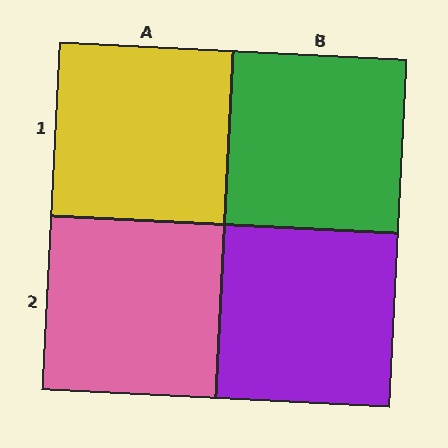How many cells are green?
1 cell is green.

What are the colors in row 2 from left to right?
Pink, purple.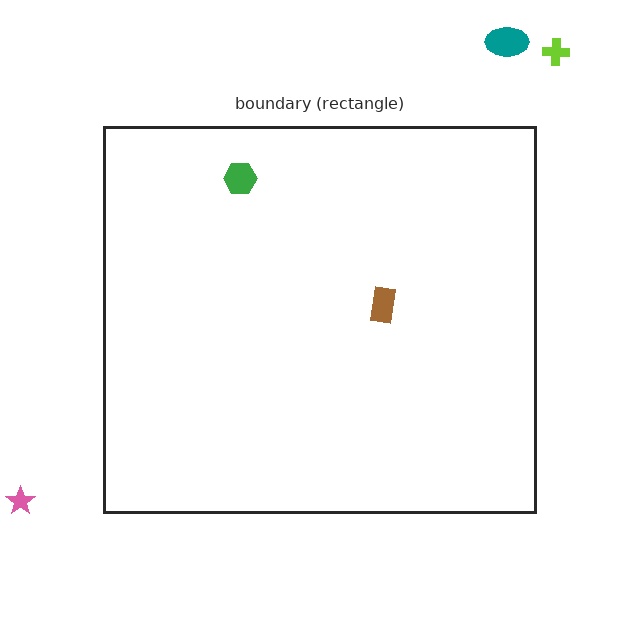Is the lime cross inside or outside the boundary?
Outside.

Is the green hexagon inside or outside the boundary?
Inside.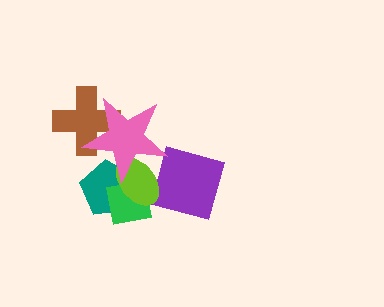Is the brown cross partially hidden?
Yes, it is partially covered by another shape.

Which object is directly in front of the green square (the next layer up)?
The purple diamond is directly in front of the green square.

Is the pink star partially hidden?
No, no other shape covers it.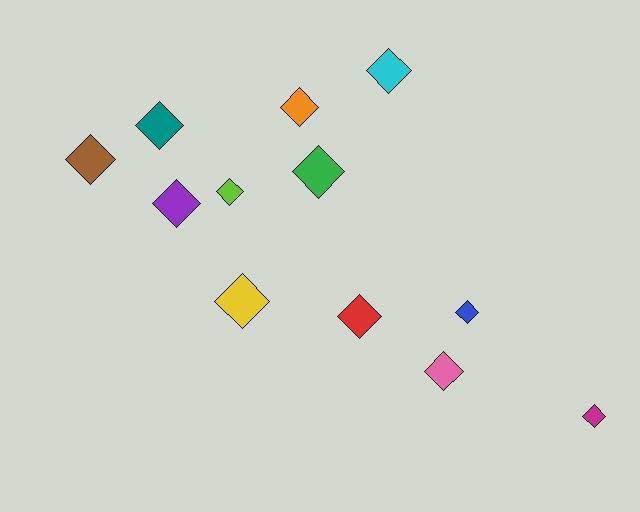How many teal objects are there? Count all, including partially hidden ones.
There is 1 teal object.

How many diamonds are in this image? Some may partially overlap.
There are 12 diamonds.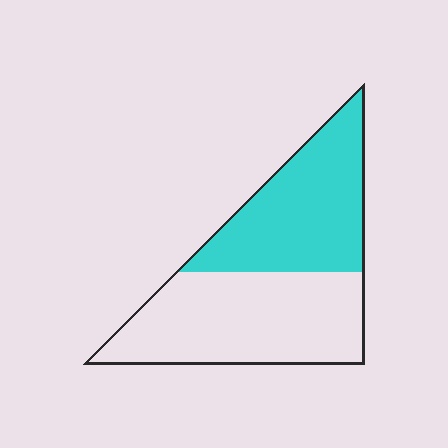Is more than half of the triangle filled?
No.